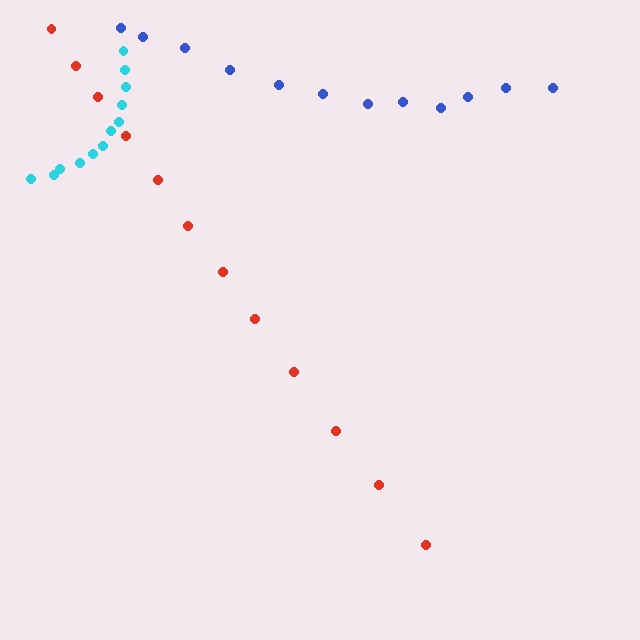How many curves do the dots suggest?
There are 3 distinct paths.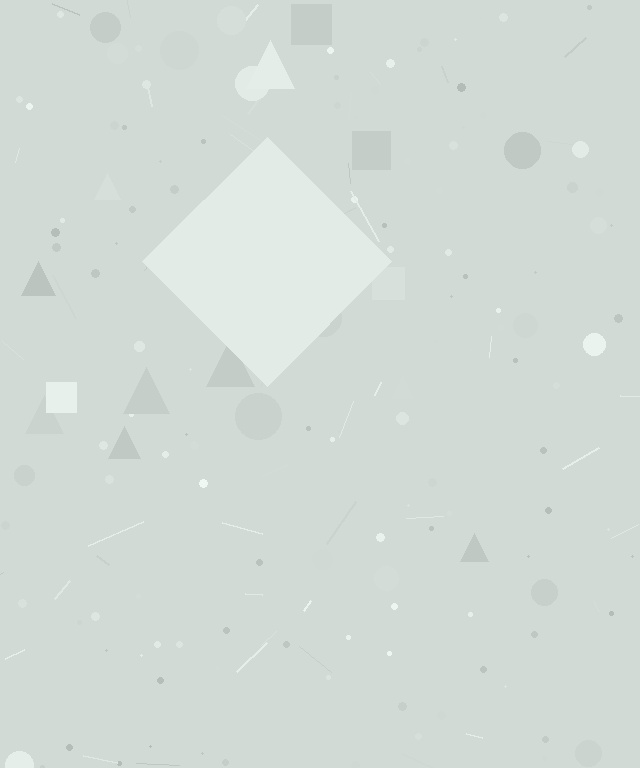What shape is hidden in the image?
A diamond is hidden in the image.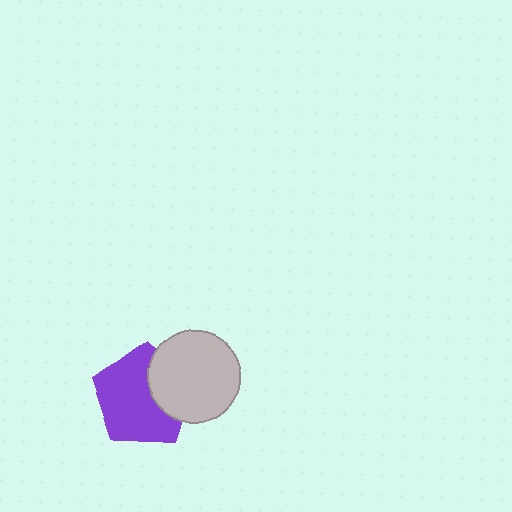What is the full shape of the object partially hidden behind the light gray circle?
The partially hidden object is a purple pentagon.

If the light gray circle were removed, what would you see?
You would see the complete purple pentagon.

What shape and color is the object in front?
The object in front is a light gray circle.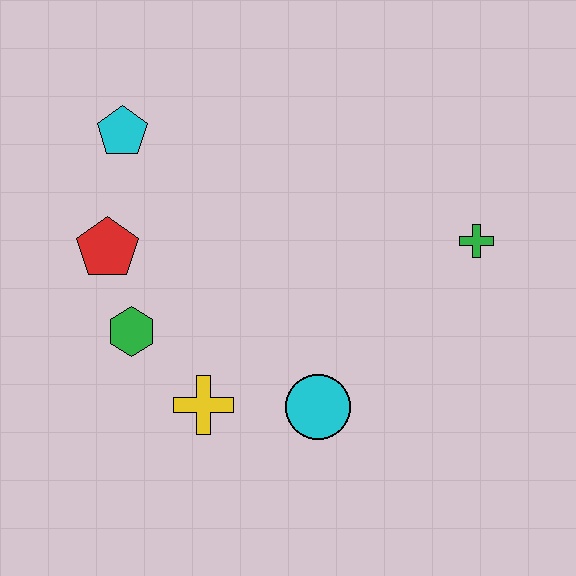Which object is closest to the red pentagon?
The green hexagon is closest to the red pentagon.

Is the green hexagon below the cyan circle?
No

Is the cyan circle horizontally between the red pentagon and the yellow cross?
No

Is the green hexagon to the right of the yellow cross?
No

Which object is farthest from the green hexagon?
The green cross is farthest from the green hexagon.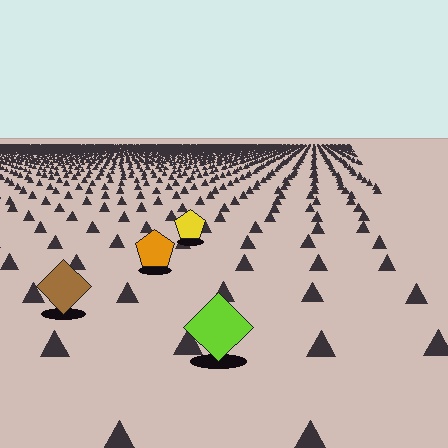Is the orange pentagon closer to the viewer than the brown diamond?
No. The brown diamond is closer — you can tell from the texture gradient: the ground texture is coarser near it.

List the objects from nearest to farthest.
From nearest to farthest: the lime diamond, the brown diamond, the orange pentagon, the yellow pentagon.